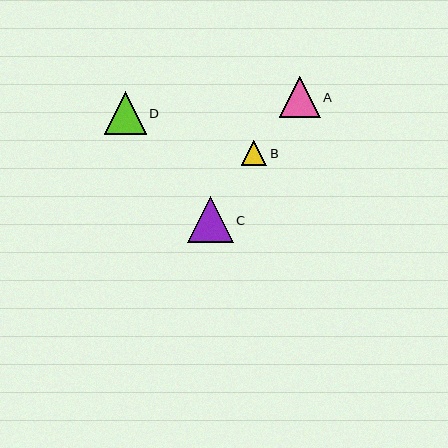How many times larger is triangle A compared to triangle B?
Triangle A is approximately 1.6 times the size of triangle B.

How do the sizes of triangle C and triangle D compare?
Triangle C and triangle D are approximately the same size.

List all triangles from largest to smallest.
From largest to smallest: C, D, A, B.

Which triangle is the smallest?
Triangle B is the smallest with a size of approximately 25 pixels.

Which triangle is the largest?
Triangle C is the largest with a size of approximately 46 pixels.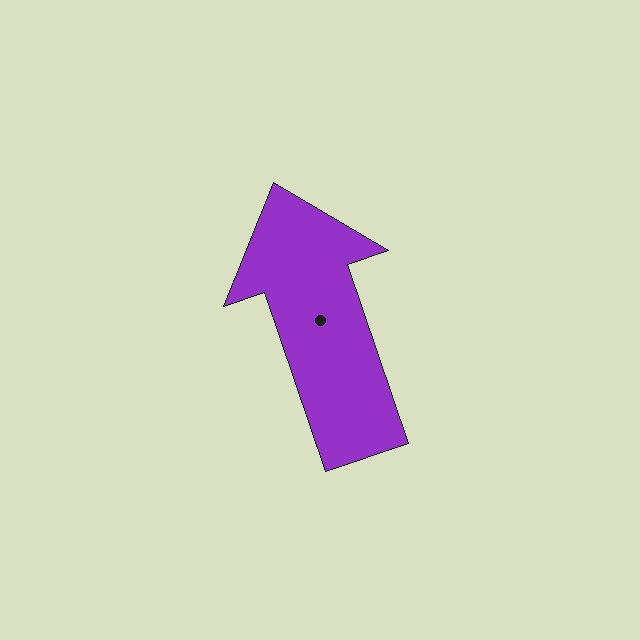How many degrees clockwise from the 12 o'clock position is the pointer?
Approximately 341 degrees.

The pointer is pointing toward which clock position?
Roughly 11 o'clock.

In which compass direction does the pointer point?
North.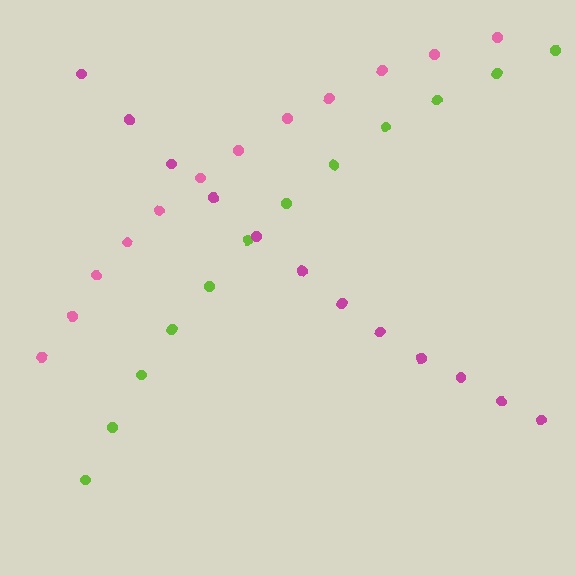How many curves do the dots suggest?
There are 3 distinct paths.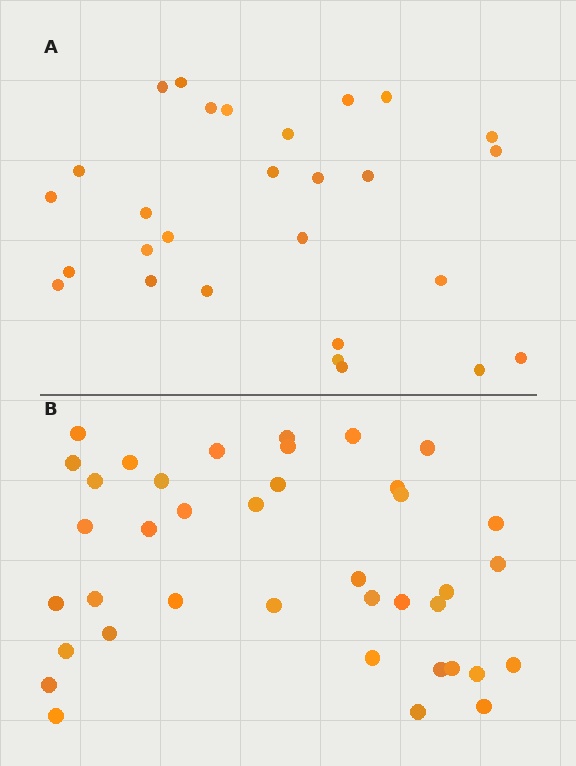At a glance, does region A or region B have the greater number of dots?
Region B (the bottom region) has more dots.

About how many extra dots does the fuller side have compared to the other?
Region B has roughly 12 or so more dots than region A.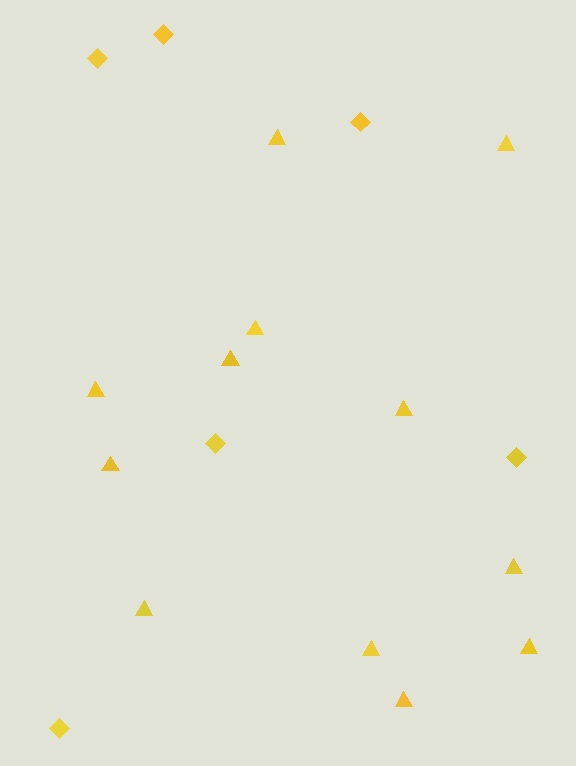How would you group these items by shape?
There are 2 groups: one group of diamonds (6) and one group of triangles (12).